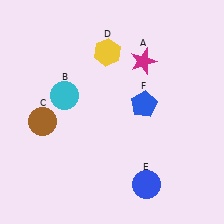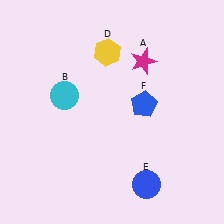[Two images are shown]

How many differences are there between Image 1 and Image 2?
There is 1 difference between the two images.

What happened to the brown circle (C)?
The brown circle (C) was removed in Image 2. It was in the bottom-left area of Image 1.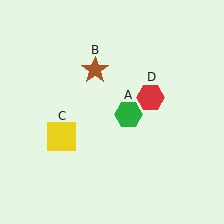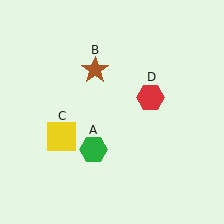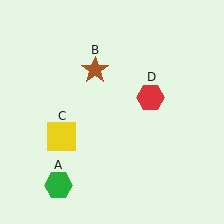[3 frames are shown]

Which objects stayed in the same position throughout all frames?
Brown star (object B) and yellow square (object C) and red hexagon (object D) remained stationary.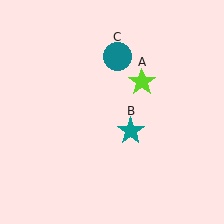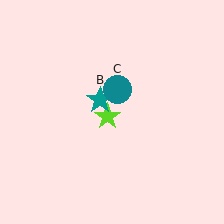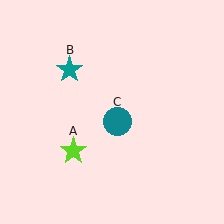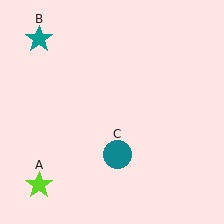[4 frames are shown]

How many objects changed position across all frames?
3 objects changed position: lime star (object A), teal star (object B), teal circle (object C).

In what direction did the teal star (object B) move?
The teal star (object B) moved up and to the left.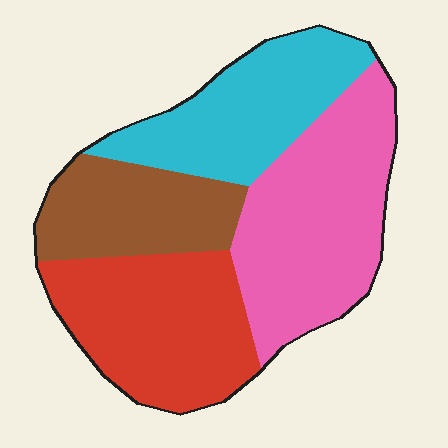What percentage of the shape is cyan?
Cyan takes up about one quarter (1/4) of the shape.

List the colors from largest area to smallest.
From largest to smallest: pink, red, cyan, brown.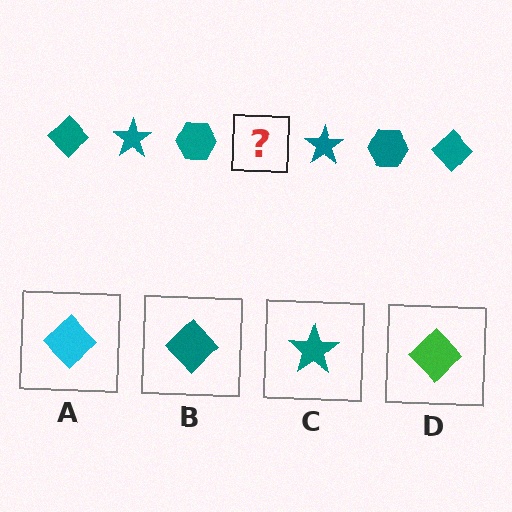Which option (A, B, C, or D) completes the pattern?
B.